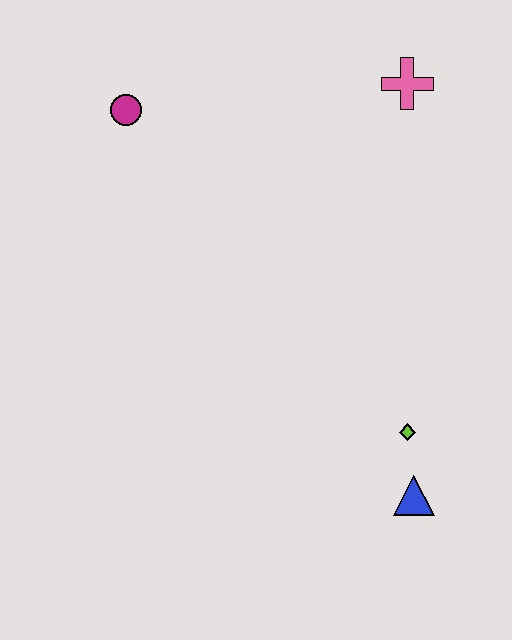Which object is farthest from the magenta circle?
The blue triangle is farthest from the magenta circle.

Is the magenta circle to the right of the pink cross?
No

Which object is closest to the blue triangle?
The lime diamond is closest to the blue triangle.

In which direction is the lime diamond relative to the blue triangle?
The lime diamond is above the blue triangle.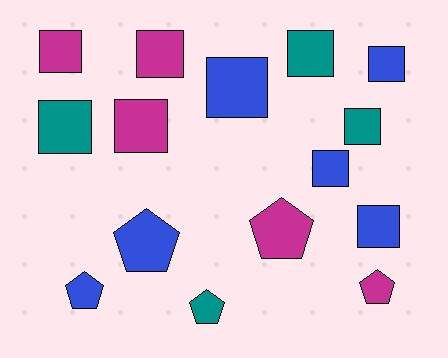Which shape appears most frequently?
Square, with 10 objects.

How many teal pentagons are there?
There is 1 teal pentagon.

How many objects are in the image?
There are 15 objects.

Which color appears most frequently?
Blue, with 6 objects.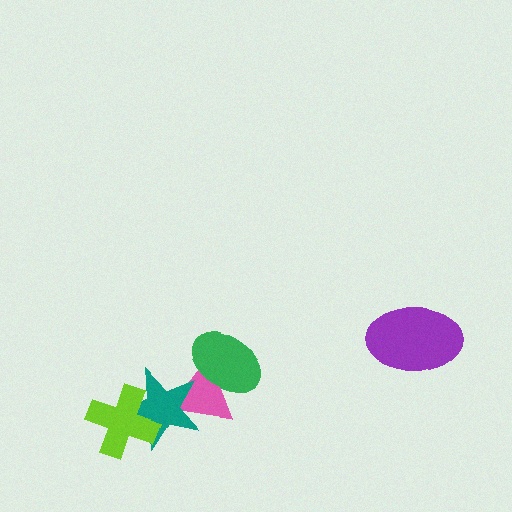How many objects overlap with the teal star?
2 objects overlap with the teal star.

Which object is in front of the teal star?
The lime cross is in front of the teal star.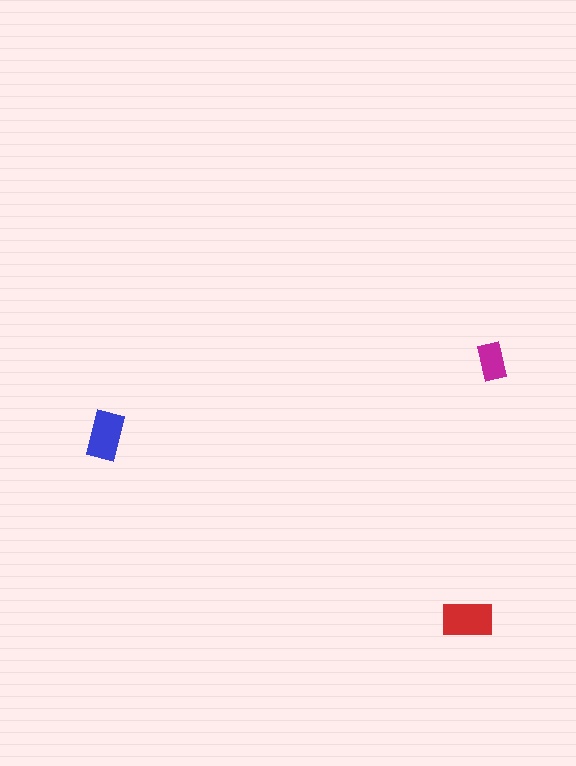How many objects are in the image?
There are 3 objects in the image.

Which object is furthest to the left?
The blue rectangle is leftmost.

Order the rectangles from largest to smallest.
the red one, the blue one, the magenta one.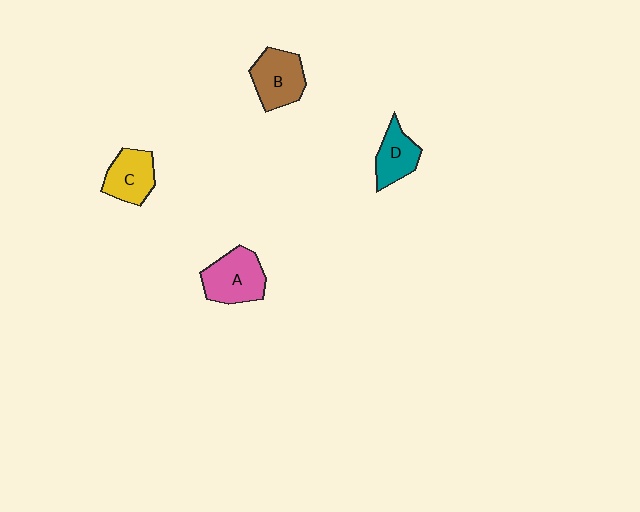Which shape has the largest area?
Shape A (pink).